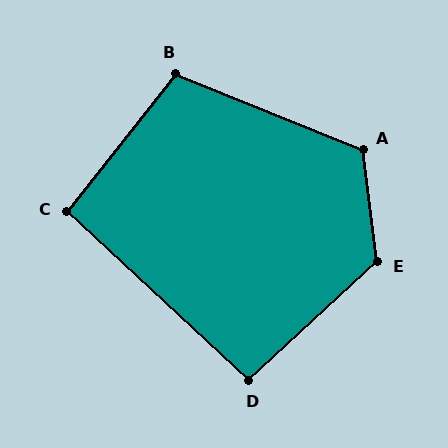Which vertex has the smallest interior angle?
C, at approximately 95 degrees.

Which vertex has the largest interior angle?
E, at approximately 125 degrees.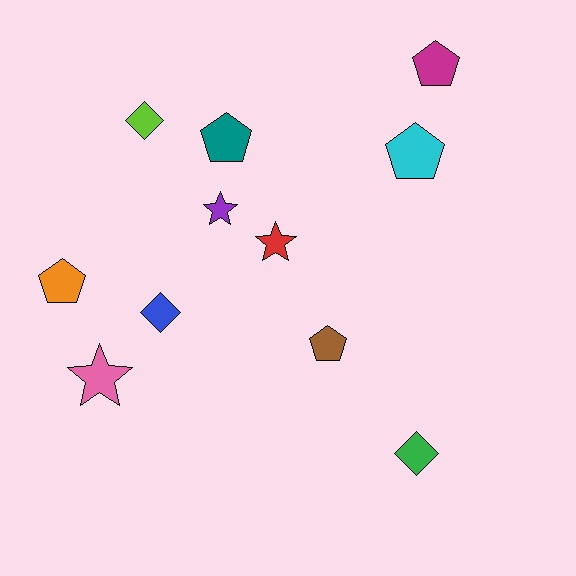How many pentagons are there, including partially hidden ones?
There are 5 pentagons.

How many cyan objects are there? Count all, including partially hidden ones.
There is 1 cyan object.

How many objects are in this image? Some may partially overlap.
There are 11 objects.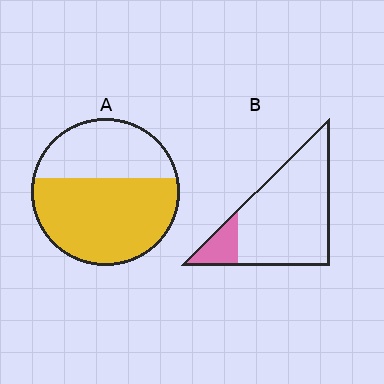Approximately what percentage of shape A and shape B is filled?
A is approximately 60% and B is approximately 15%.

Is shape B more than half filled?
No.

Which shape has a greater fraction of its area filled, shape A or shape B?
Shape A.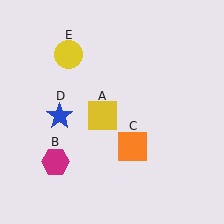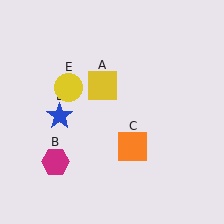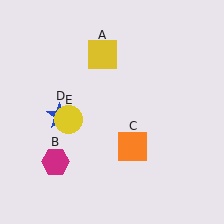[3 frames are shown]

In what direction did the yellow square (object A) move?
The yellow square (object A) moved up.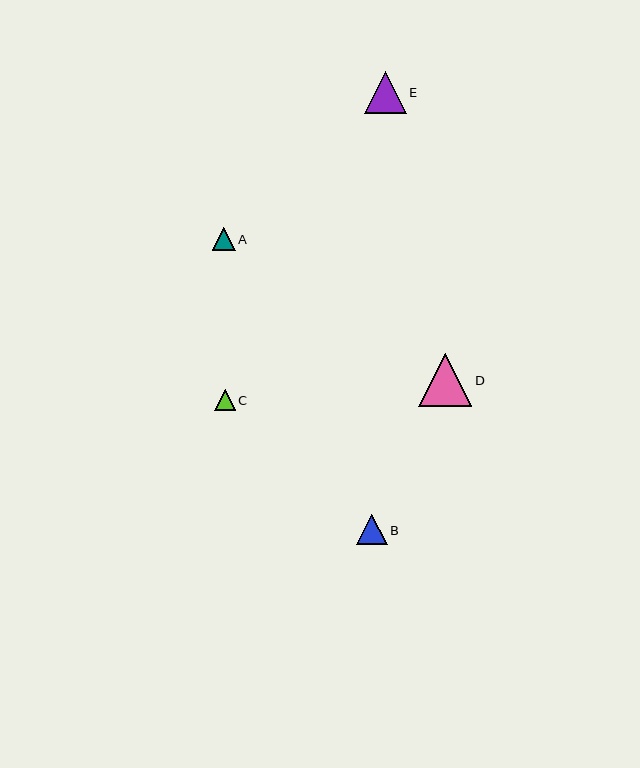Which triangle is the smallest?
Triangle C is the smallest with a size of approximately 21 pixels.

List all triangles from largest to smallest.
From largest to smallest: D, E, B, A, C.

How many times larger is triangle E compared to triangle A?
Triangle E is approximately 1.8 times the size of triangle A.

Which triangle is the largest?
Triangle D is the largest with a size of approximately 53 pixels.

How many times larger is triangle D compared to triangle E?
Triangle D is approximately 1.3 times the size of triangle E.